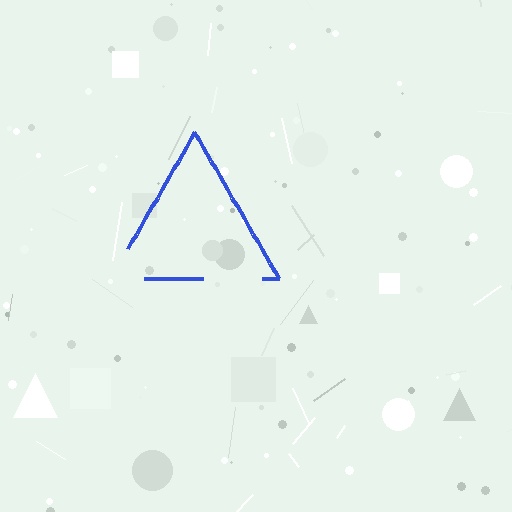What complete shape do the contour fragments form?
The contour fragments form a triangle.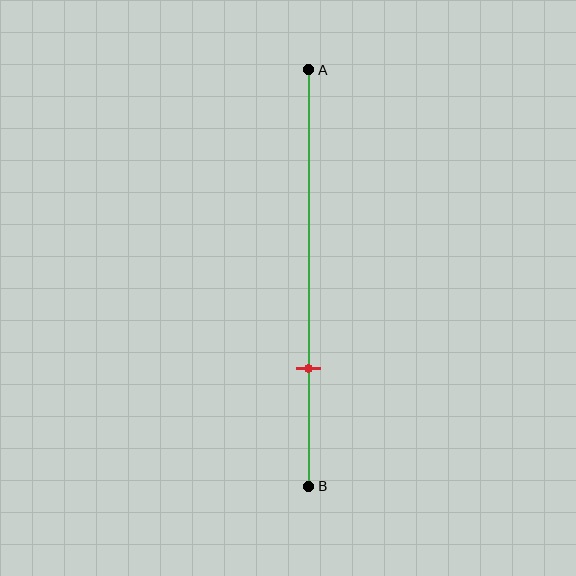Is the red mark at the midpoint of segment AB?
No, the mark is at about 70% from A, not at the 50% midpoint.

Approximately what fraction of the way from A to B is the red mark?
The red mark is approximately 70% of the way from A to B.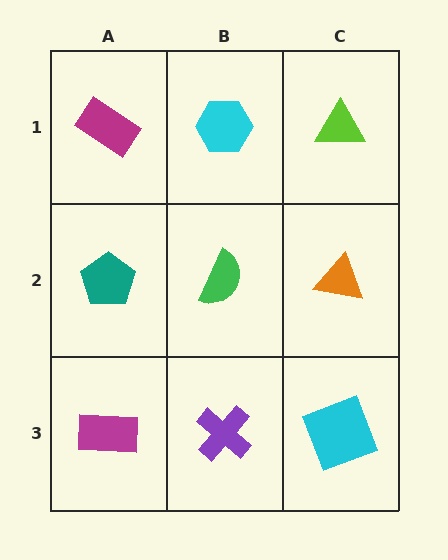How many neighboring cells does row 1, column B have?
3.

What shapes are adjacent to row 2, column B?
A cyan hexagon (row 1, column B), a purple cross (row 3, column B), a teal pentagon (row 2, column A), an orange triangle (row 2, column C).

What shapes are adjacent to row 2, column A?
A magenta rectangle (row 1, column A), a magenta rectangle (row 3, column A), a green semicircle (row 2, column B).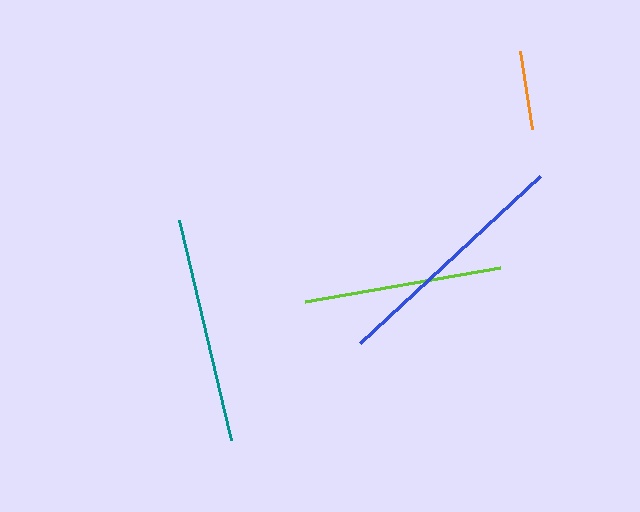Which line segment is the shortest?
The orange line is the shortest at approximately 79 pixels.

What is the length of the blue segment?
The blue segment is approximately 245 pixels long.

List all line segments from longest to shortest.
From longest to shortest: blue, teal, lime, orange.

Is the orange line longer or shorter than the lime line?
The lime line is longer than the orange line.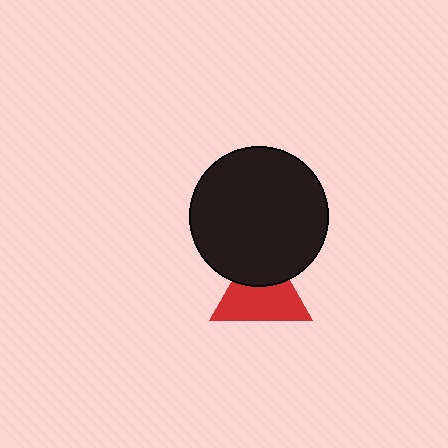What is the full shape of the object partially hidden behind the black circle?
The partially hidden object is a red triangle.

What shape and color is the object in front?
The object in front is a black circle.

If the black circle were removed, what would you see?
You would see the complete red triangle.